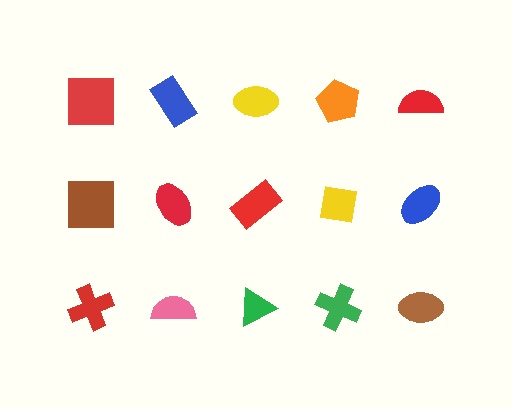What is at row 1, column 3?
A yellow ellipse.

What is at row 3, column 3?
A green triangle.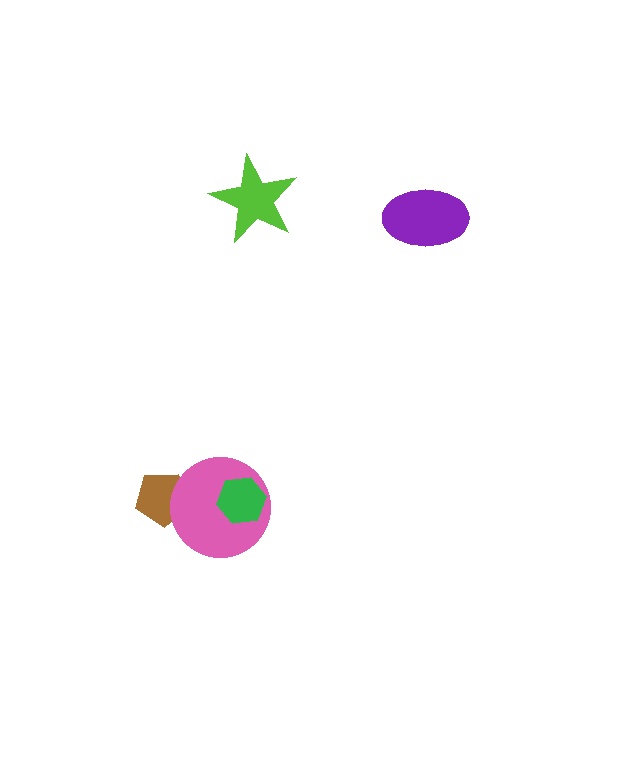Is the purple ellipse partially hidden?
No, no other shape covers it.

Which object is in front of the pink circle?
The green hexagon is in front of the pink circle.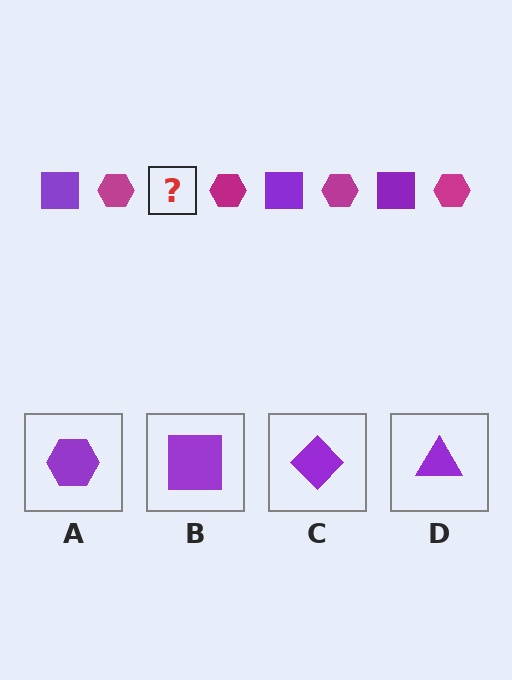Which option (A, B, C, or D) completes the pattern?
B.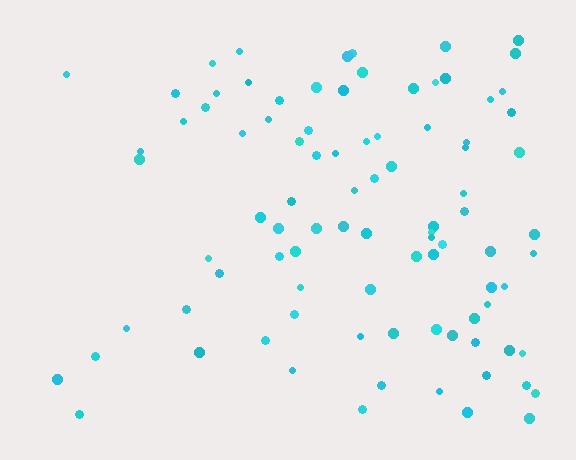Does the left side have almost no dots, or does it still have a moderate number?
Still a moderate number, just noticeably fewer than the right.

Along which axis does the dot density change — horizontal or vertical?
Horizontal.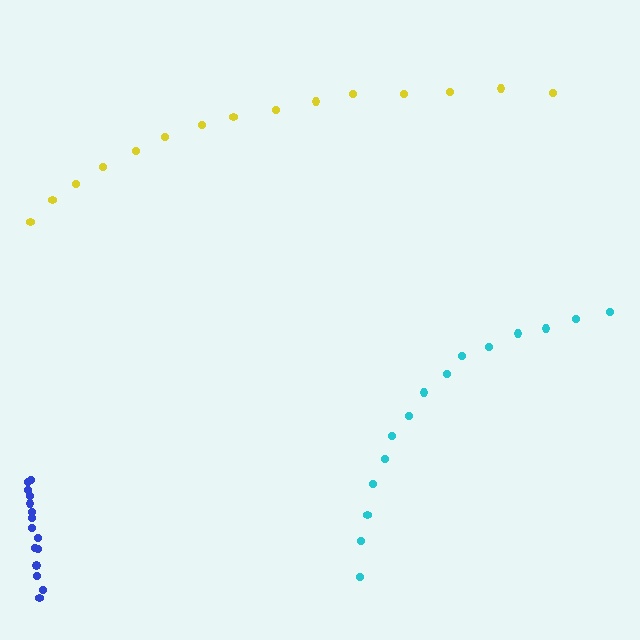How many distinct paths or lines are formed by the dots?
There are 3 distinct paths.